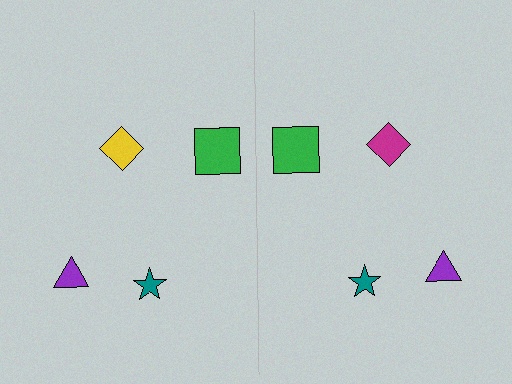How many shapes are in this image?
There are 8 shapes in this image.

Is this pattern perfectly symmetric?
No, the pattern is not perfectly symmetric. The magenta diamond on the right side breaks the symmetry — its mirror counterpart is yellow.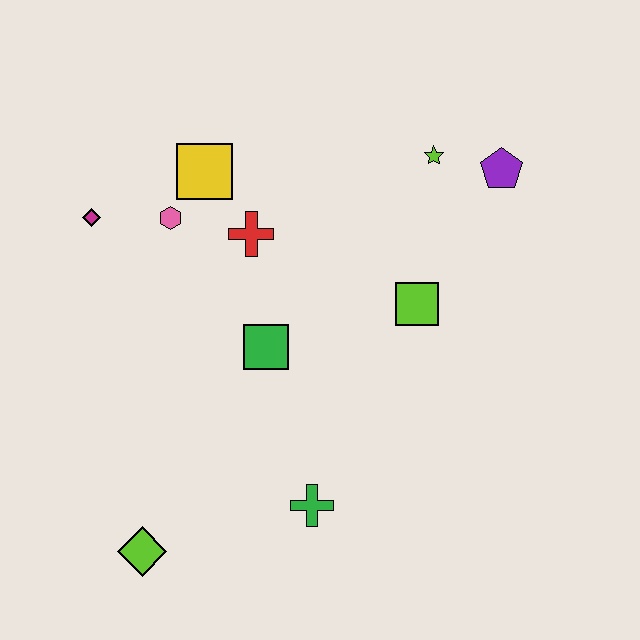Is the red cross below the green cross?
No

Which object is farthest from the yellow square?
The lime diamond is farthest from the yellow square.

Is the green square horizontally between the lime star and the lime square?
No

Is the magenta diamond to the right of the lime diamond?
No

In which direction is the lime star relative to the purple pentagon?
The lime star is to the left of the purple pentagon.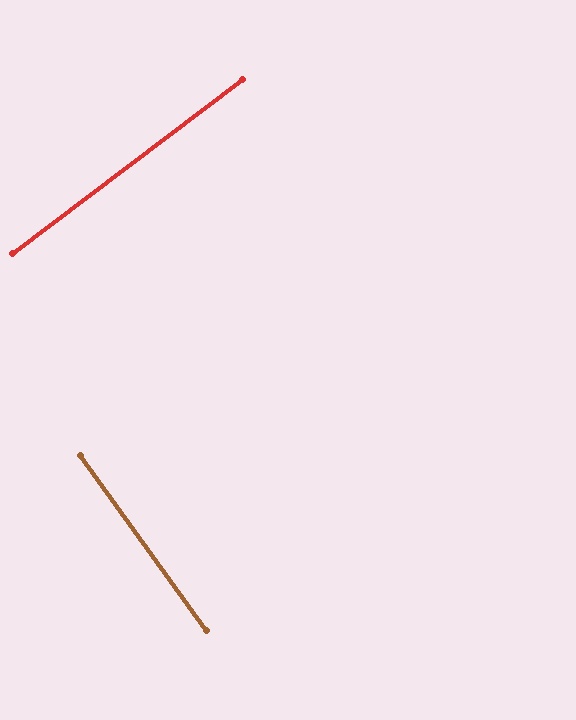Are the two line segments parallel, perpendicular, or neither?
Perpendicular — they meet at approximately 89°.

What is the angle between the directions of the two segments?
Approximately 89 degrees.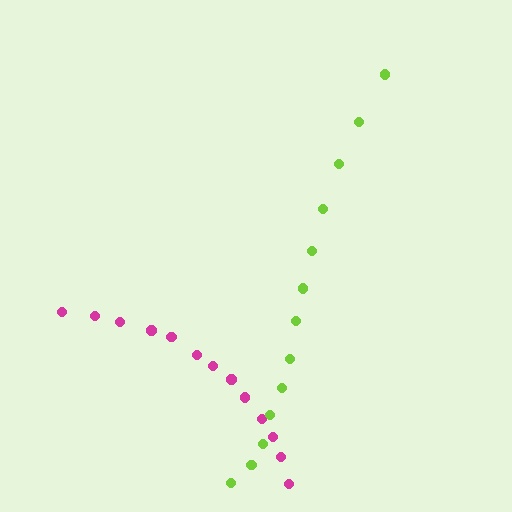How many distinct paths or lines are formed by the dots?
There are 2 distinct paths.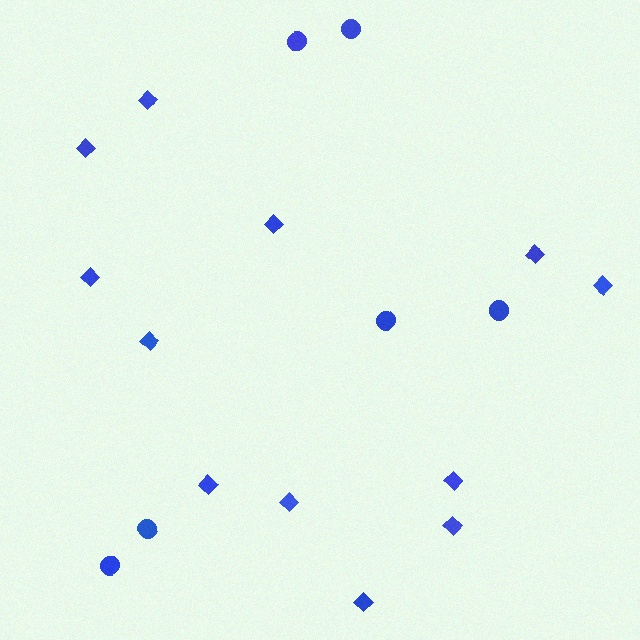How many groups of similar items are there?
There are 2 groups: one group of diamonds (12) and one group of circles (6).